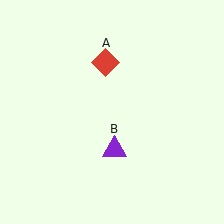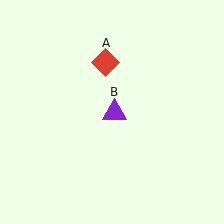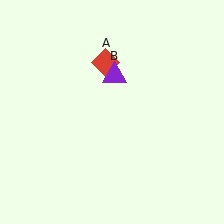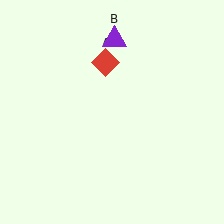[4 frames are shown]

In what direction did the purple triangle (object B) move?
The purple triangle (object B) moved up.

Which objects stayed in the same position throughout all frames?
Red diamond (object A) remained stationary.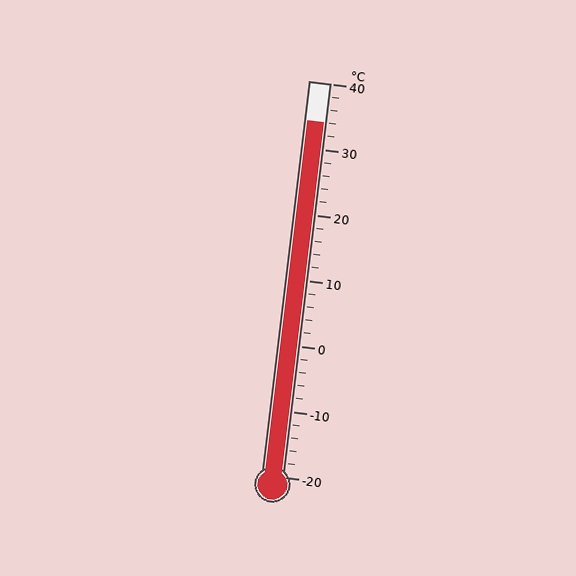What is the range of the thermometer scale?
The thermometer scale ranges from -20°C to 40°C.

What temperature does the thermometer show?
The thermometer shows approximately 34°C.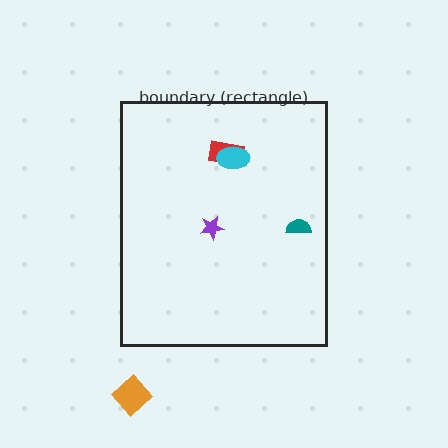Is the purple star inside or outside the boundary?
Inside.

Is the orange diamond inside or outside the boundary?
Outside.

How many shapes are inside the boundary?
4 inside, 1 outside.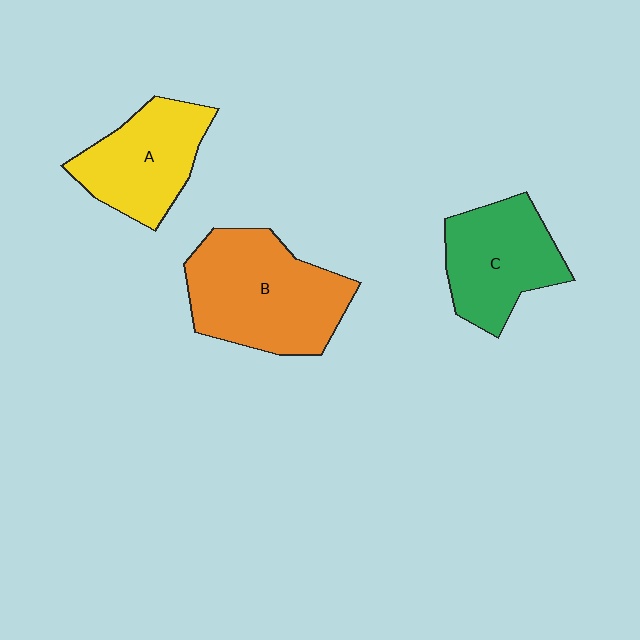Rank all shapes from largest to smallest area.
From largest to smallest: B (orange), C (green), A (yellow).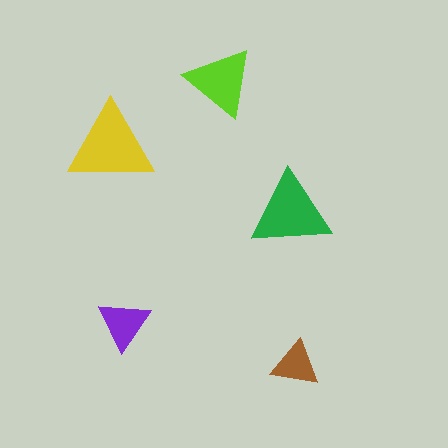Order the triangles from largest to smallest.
the yellow one, the green one, the lime one, the purple one, the brown one.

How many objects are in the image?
There are 5 objects in the image.